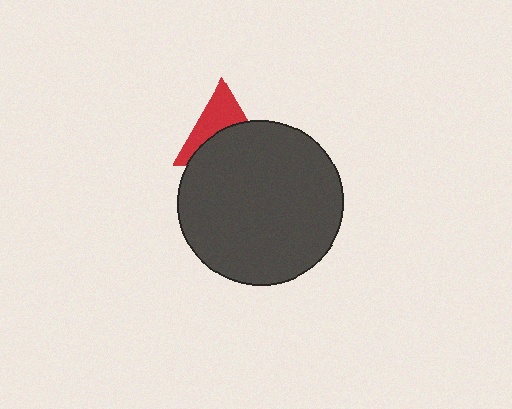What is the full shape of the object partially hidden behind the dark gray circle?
The partially hidden object is a red triangle.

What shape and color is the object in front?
The object in front is a dark gray circle.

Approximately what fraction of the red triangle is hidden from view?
Roughly 54% of the red triangle is hidden behind the dark gray circle.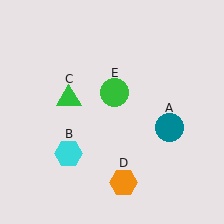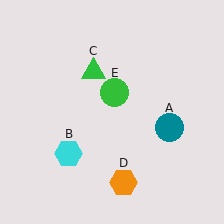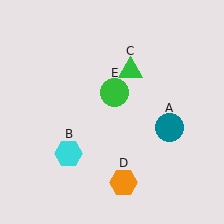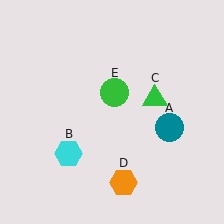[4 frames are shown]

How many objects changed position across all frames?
1 object changed position: green triangle (object C).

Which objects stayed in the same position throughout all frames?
Teal circle (object A) and cyan hexagon (object B) and orange hexagon (object D) and green circle (object E) remained stationary.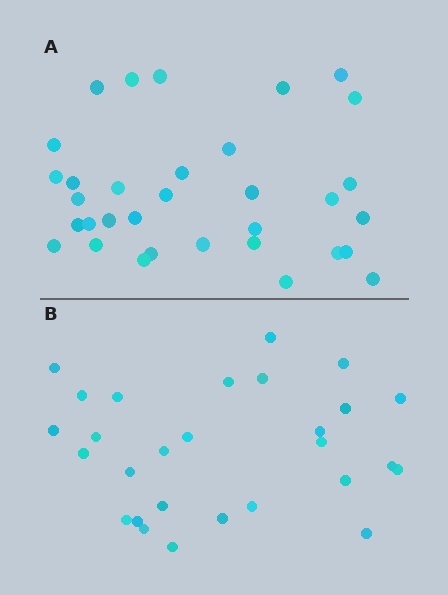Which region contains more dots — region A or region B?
Region A (the top region) has more dots.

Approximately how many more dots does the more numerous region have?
Region A has about 5 more dots than region B.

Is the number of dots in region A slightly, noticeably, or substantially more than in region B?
Region A has only slightly more — the two regions are fairly close. The ratio is roughly 1.2 to 1.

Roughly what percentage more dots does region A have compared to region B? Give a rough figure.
About 20% more.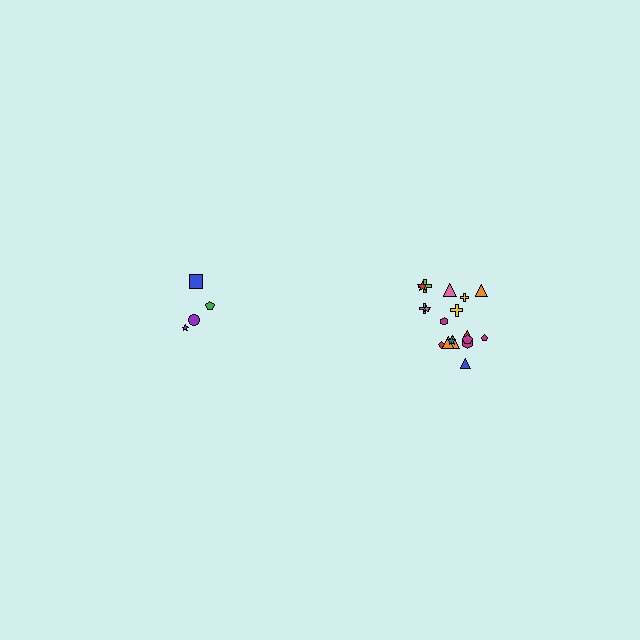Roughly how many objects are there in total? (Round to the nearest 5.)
Roughly 20 objects in total.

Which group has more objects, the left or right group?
The right group.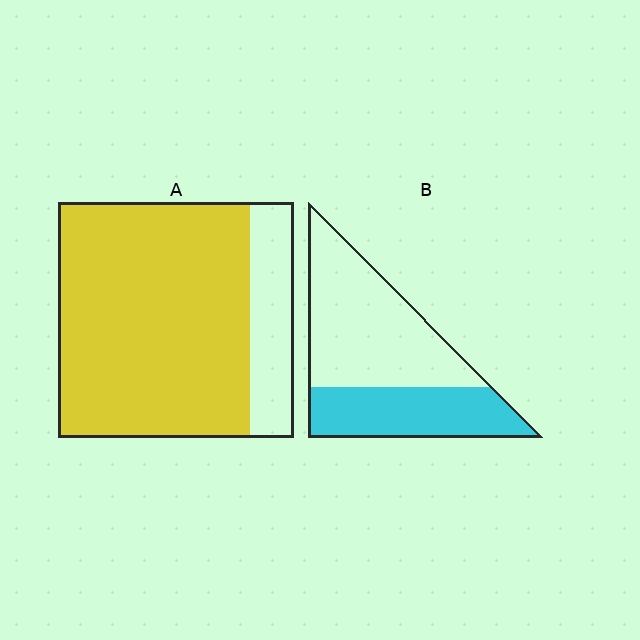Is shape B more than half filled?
No.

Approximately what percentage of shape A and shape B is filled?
A is approximately 80% and B is approximately 40%.